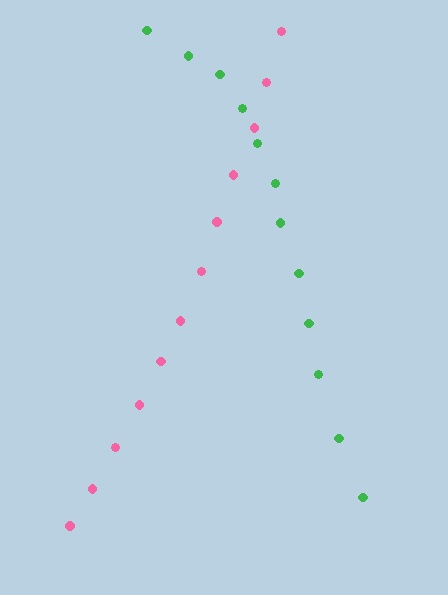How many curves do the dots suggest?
There are 2 distinct paths.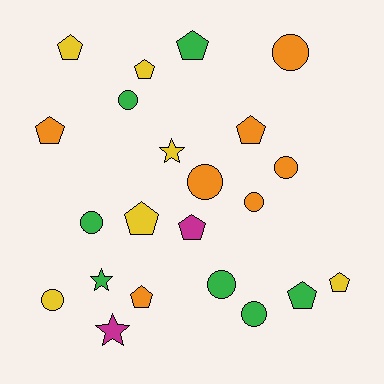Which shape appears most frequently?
Pentagon, with 10 objects.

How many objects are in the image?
There are 22 objects.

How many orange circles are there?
There are 4 orange circles.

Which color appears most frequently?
Orange, with 7 objects.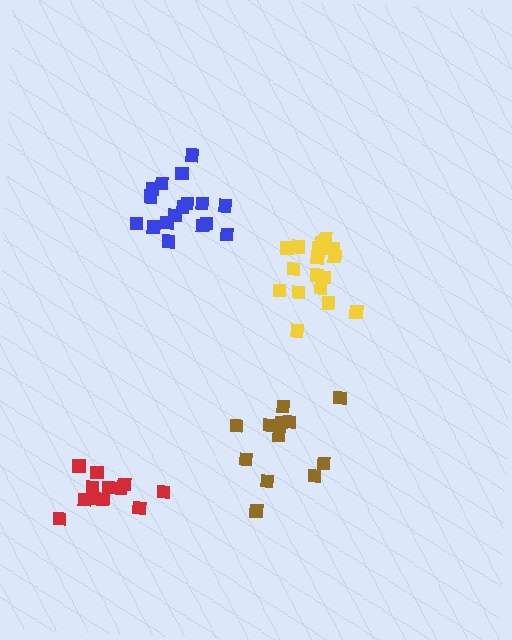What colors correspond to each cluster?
The clusters are colored: yellow, blue, brown, red.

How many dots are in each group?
Group 1: 17 dots, Group 2: 17 dots, Group 3: 12 dots, Group 4: 12 dots (58 total).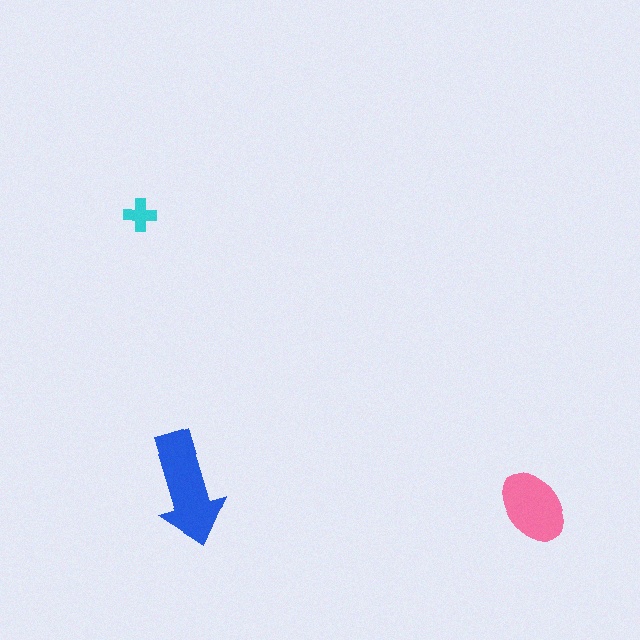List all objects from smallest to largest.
The cyan cross, the pink ellipse, the blue arrow.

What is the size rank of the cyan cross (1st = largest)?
3rd.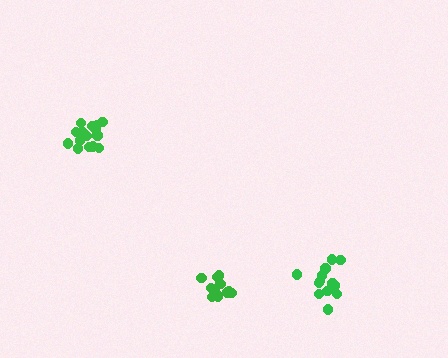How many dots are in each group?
Group 1: 17 dots, Group 2: 12 dots, Group 3: 14 dots (43 total).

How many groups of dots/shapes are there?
There are 3 groups.